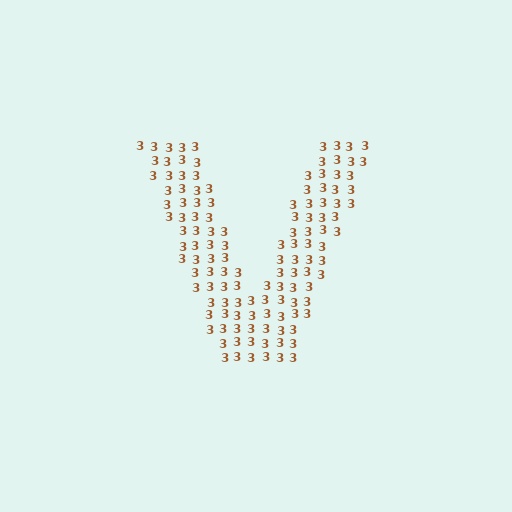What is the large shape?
The large shape is the letter V.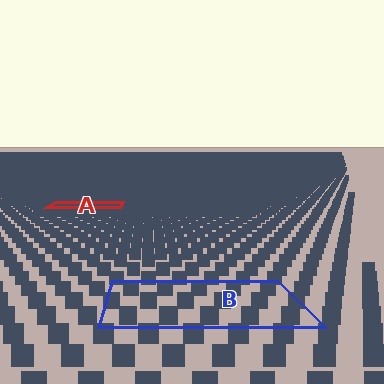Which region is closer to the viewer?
Region B is closer. The texture elements there are larger and more spread out.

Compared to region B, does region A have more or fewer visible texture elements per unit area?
Region A has more texture elements per unit area — they are packed more densely because it is farther away.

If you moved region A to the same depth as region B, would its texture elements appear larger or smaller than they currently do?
They would appear larger. At a closer depth, the same texture elements are projected at a bigger on-screen size.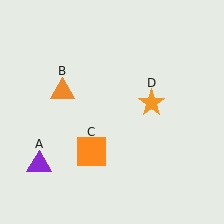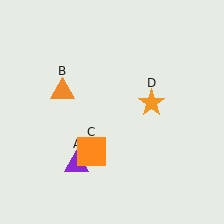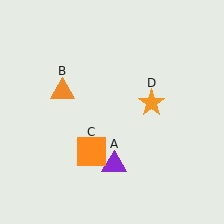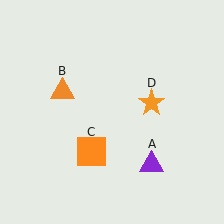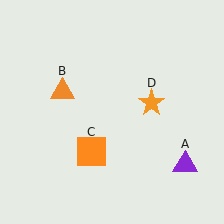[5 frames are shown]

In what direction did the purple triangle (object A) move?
The purple triangle (object A) moved right.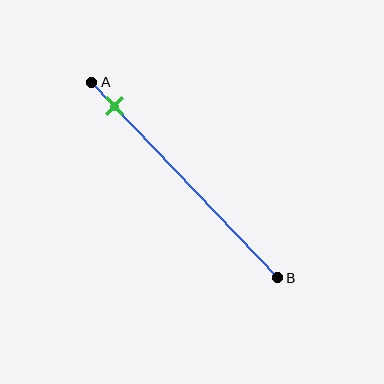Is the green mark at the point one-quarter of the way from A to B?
No, the mark is at about 10% from A, not at the 25% one-quarter point.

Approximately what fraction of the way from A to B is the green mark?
The green mark is approximately 10% of the way from A to B.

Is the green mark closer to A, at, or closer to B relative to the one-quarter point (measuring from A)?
The green mark is closer to point A than the one-quarter point of segment AB.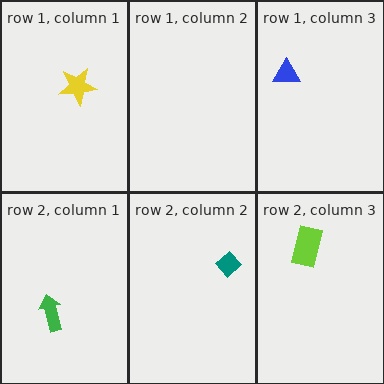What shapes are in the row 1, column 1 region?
The yellow star.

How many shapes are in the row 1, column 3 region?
1.